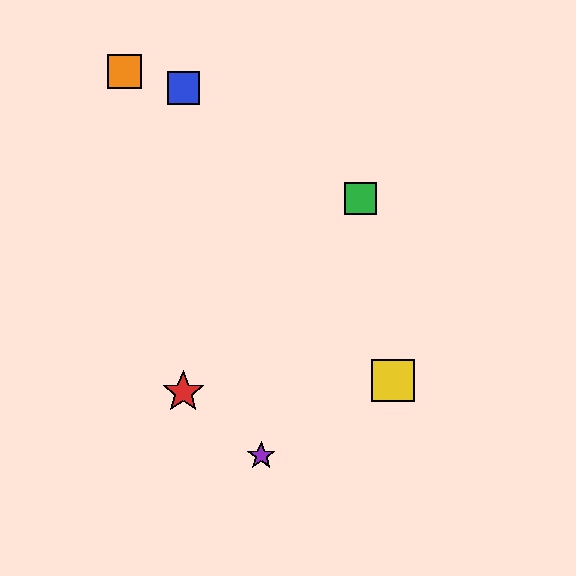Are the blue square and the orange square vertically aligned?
No, the blue square is at x≈183 and the orange square is at x≈124.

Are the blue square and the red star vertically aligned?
Yes, both are at x≈183.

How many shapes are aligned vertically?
2 shapes (the red star, the blue square) are aligned vertically.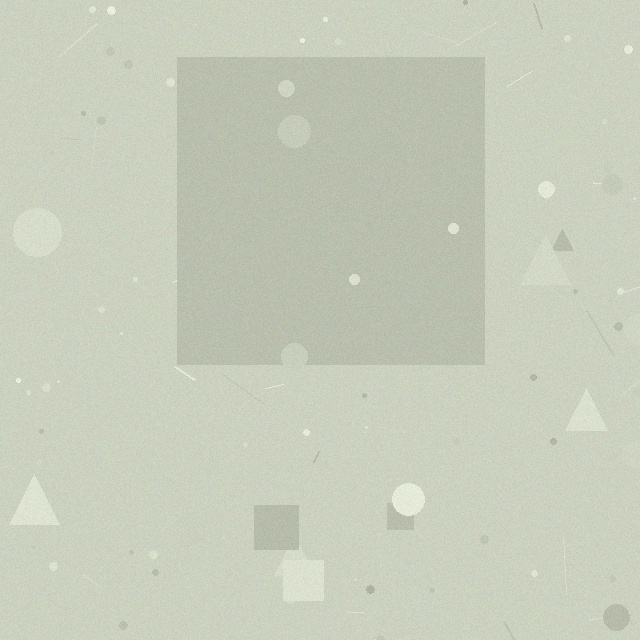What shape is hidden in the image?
A square is hidden in the image.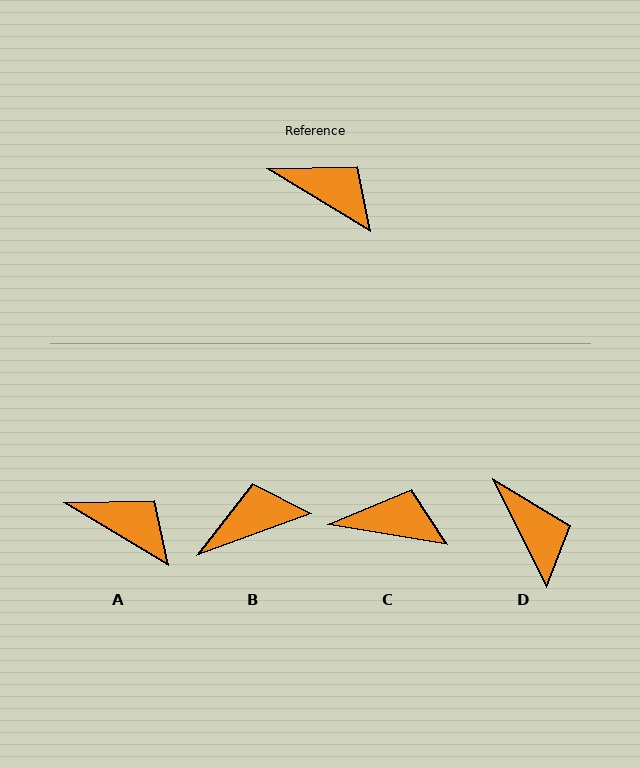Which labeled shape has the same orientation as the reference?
A.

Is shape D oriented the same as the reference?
No, it is off by about 33 degrees.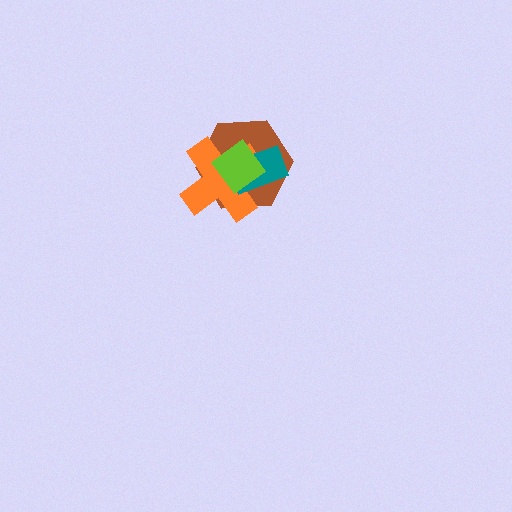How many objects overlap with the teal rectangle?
3 objects overlap with the teal rectangle.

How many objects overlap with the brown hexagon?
3 objects overlap with the brown hexagon.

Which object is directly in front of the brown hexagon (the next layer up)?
The orange cross is directly in front of the brown hexagon.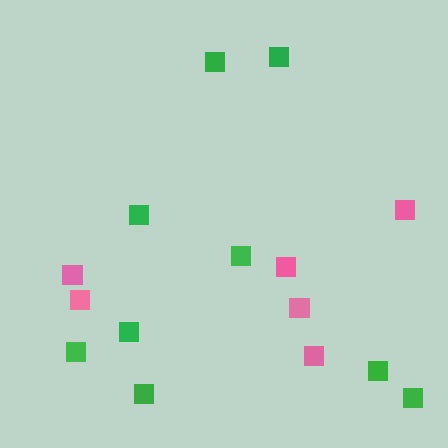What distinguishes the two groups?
There are 2 groups: one group of green squares (9) and one group of pink squares (6).